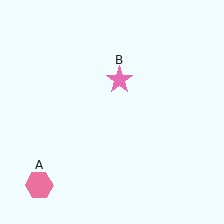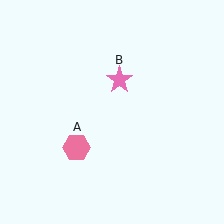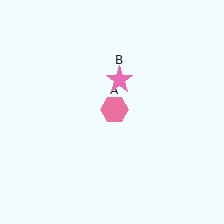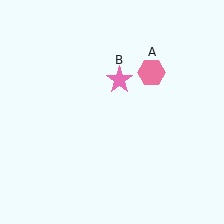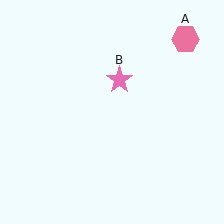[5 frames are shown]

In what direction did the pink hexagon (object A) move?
The pink hexagon (object A) moved up and to the right.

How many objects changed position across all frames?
1 object changed position: pink hexagon (object A).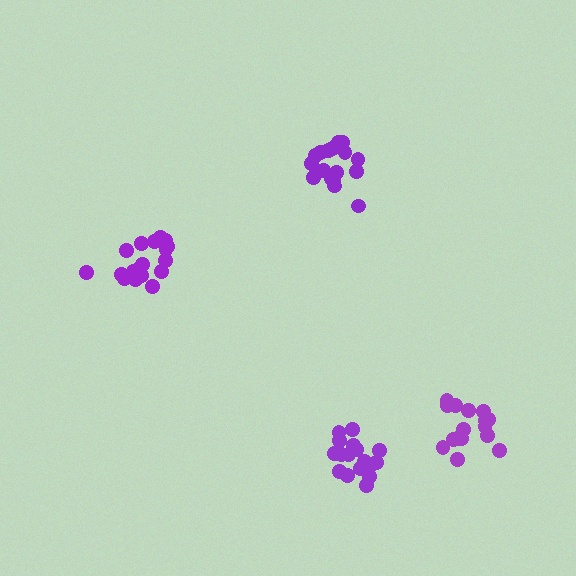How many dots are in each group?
Group 1: 16 dots, Group 2: 17 dots, Group 3: 18 dots, Group 4: 17 dots (68 total).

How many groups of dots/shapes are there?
There are 4 groups.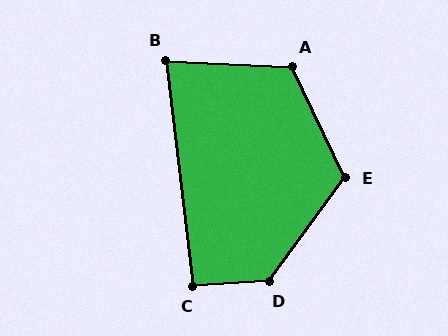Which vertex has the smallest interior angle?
B, at approximately 80 degrees.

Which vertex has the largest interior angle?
D, at approximately 130 degrees.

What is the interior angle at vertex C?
Approximately 93 degrees (approximately right).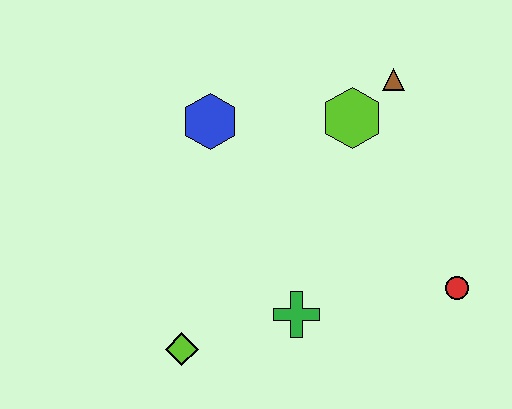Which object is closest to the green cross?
The lime diamond is closest to the green cross.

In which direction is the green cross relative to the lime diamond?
The green cross is to the right of the lime diamond.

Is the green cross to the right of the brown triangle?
No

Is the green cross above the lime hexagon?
No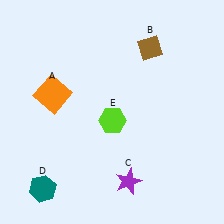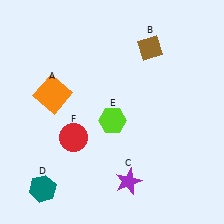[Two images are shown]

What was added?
A red circle (F) was added in Image 2.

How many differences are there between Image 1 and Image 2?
There is 1 difference between the two images.